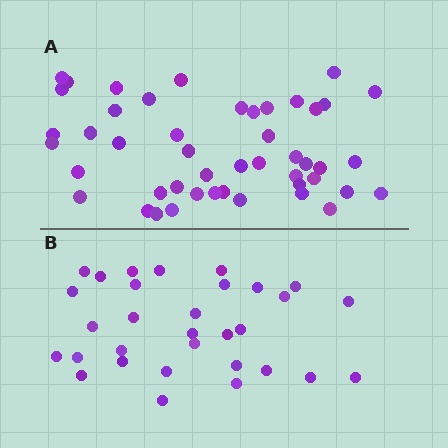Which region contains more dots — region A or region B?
Region A (the top region) has more dots.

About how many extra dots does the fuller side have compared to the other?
Region A has approximately 15 more dots than region B.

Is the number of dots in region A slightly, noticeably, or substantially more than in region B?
Region A has substantially more. The ratio is roughly 1.5 to 1.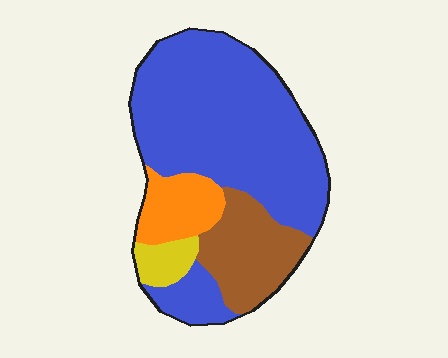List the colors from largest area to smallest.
From largest to smallest: blue, brown, orange, yellow.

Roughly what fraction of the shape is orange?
Orange covers about 10% of the shape.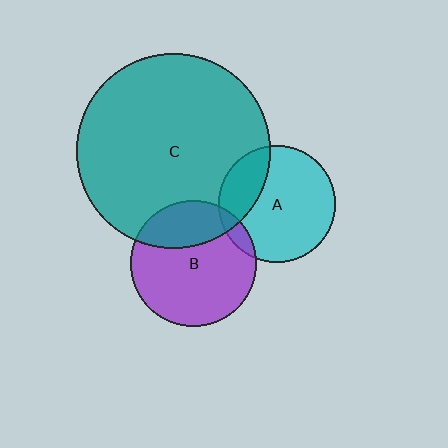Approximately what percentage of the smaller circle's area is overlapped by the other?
Approximately 10%.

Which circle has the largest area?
Circle C (teal).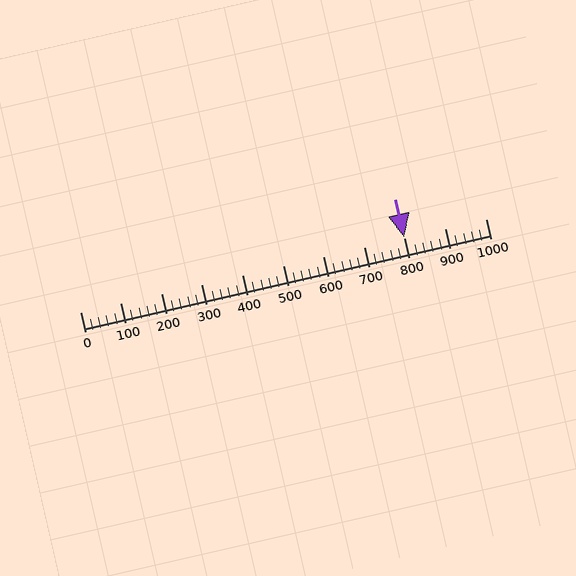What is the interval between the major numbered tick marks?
The major tick marks are spaced 100 units apart.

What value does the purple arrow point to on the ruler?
The purple arrow points to approximately 800.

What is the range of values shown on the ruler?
The ruler shows values from 0 to 1000.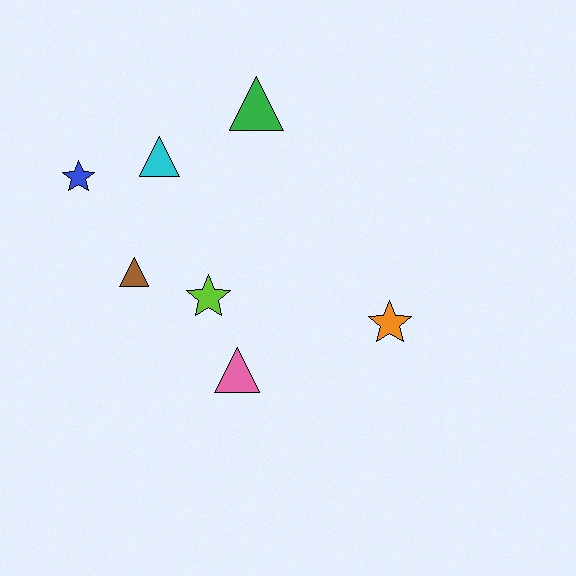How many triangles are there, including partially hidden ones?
There are 4 triangles.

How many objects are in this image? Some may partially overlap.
There are 7 objects.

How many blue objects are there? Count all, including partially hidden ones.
There is 1 blue object.